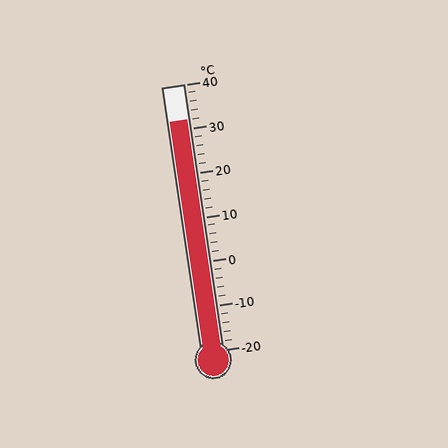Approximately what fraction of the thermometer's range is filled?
The thermometer is filled to approximately 85% of its range.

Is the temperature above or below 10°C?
The temperature is above 10°C.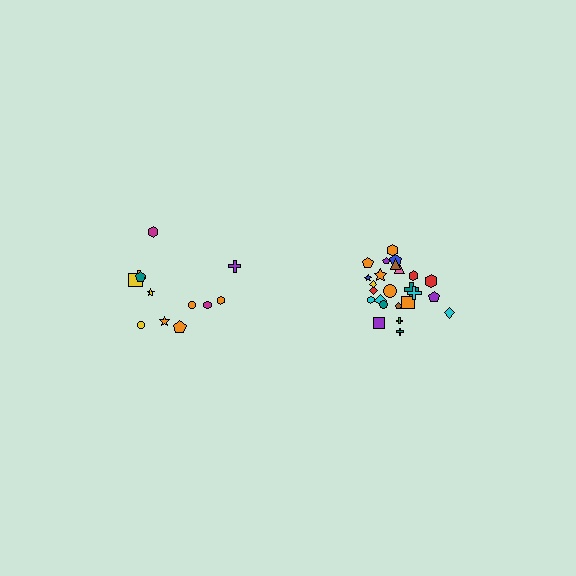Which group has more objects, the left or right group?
The right group.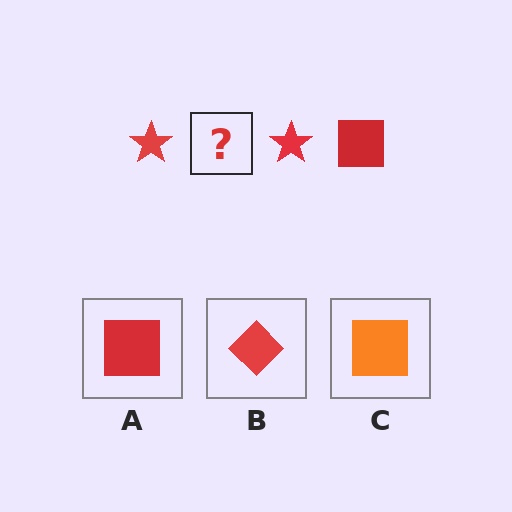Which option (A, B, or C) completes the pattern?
A.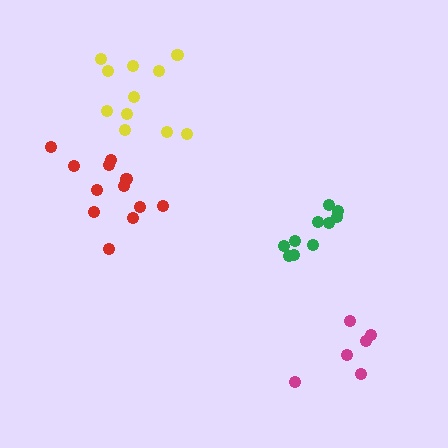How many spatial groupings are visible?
There are 4 spatial groupings.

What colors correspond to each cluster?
The clusters are colored: magenta, red, yellow, green.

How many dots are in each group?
Group 1: 7 dots, Group 2: 12 dots, Group 3: 11 dots, Group 4: 10 dots (40 total).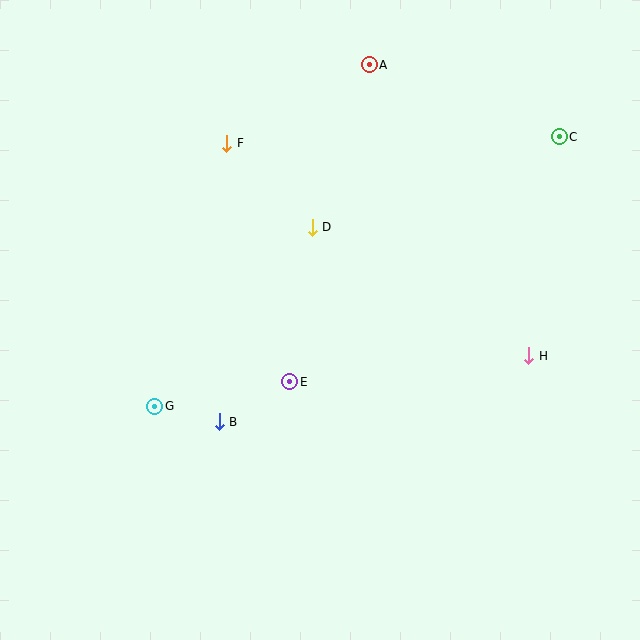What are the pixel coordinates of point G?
Point G is at (155, 406).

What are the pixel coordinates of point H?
Point H is at (529, 356).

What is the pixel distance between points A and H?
The distance between A and H is 332 pixels.